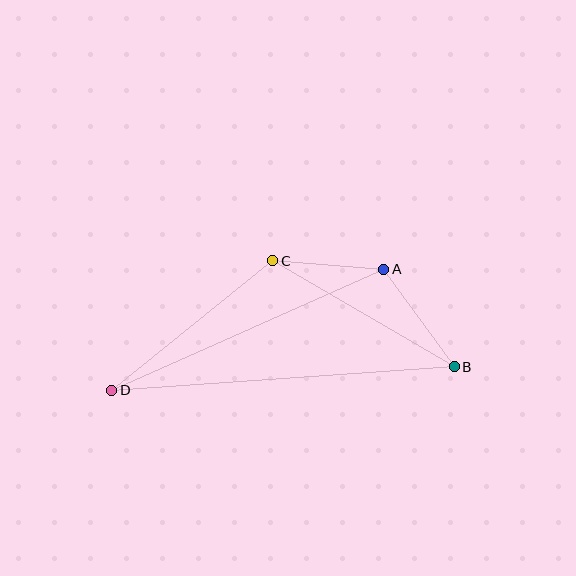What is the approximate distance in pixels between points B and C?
The distance between B and C is approximately 210 pixels.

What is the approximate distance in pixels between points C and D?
The distance between C and D is approximately 207 pixels.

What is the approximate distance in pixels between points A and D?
The distance between A and D is approximately 298 pixels.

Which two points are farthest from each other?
Points B and D are farthest from each other.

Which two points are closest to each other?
Points A and C are closest to each other.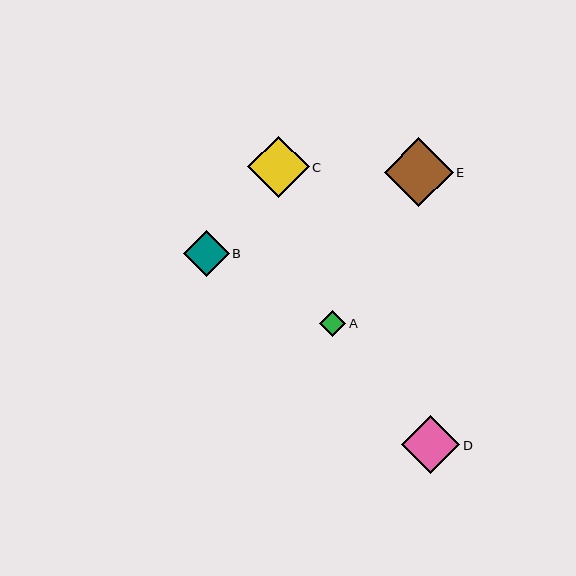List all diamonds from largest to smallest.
From largest to smallest: E, C, D, B, A.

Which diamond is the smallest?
Diamond A is the smallest with a size of approximately 26 pixels.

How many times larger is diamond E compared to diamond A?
Diamond E is approximately 2.7 times the size of diamond A.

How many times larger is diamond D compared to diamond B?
Diamond D is approximately 1.3 times the size of diamond B.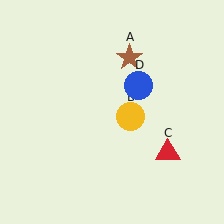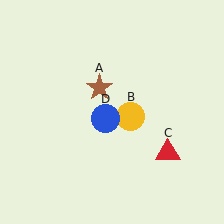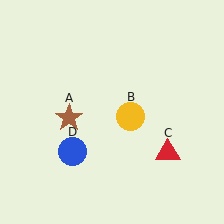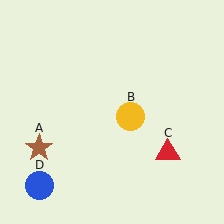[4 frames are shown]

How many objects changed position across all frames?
2 objects changed position: brown star (object A), blue circle (object D).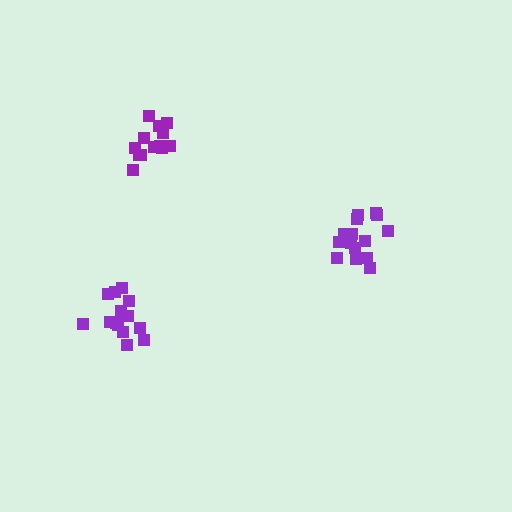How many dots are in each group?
Group 1: 14 dots, Group 2: 15 dots, Group 3: 13 dots (42 total).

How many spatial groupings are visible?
There are 3 spatial groupings.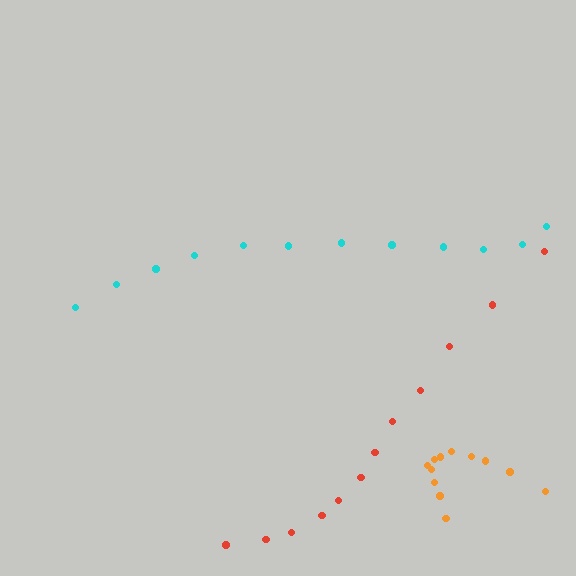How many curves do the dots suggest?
There are 3 distinct paths.